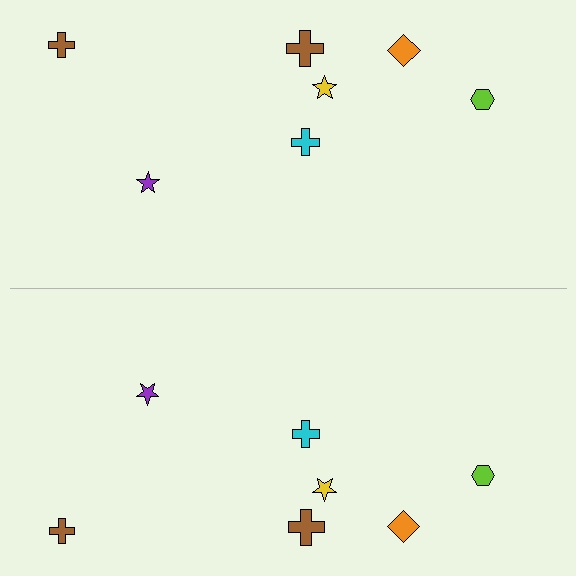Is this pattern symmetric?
Yes, this pattern has bilateral (reflection) symmetry.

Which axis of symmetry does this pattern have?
The pattern has a horizontal axis of symmetry running through the center of the image.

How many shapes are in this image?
There are 14 shapes in this image.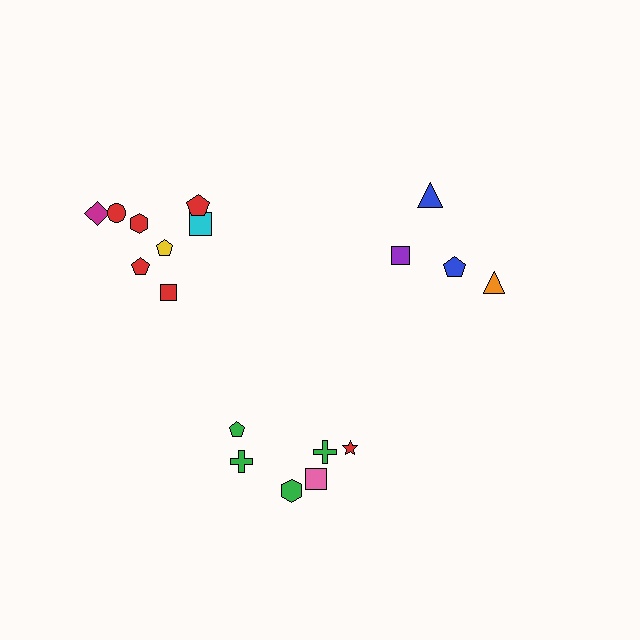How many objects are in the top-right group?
There are 4 objects.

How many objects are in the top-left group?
There are 8 objects.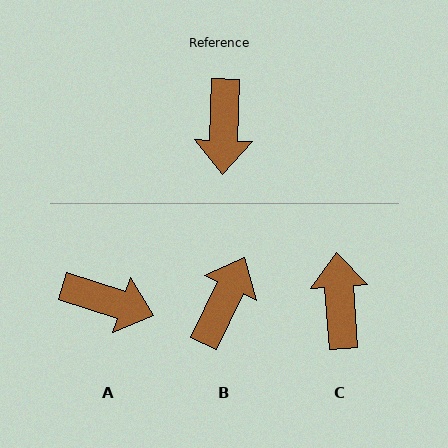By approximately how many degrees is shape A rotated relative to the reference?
Approximately 74 degrees counter-clockwise.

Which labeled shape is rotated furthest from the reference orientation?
C, about 174 degrees away.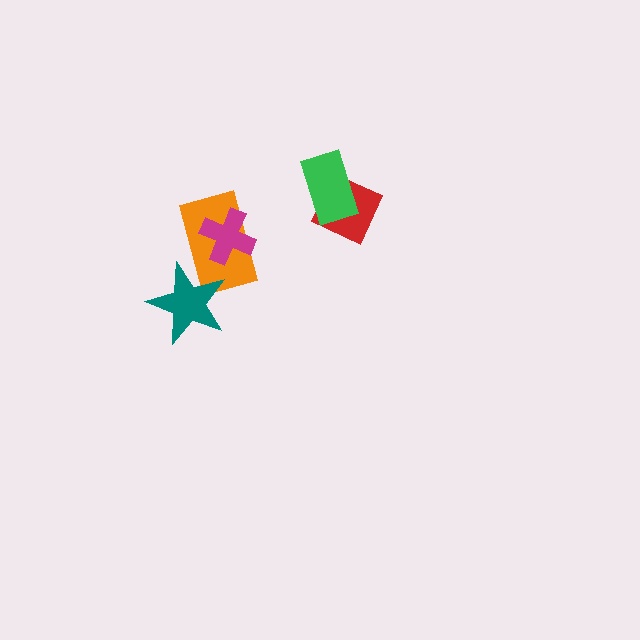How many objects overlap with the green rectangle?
1 object overlaps with the green rectangle.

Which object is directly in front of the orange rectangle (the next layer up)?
The magenta cross is directly in front of the orange rectangle.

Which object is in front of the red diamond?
The green rectangle is in front of the red diamond.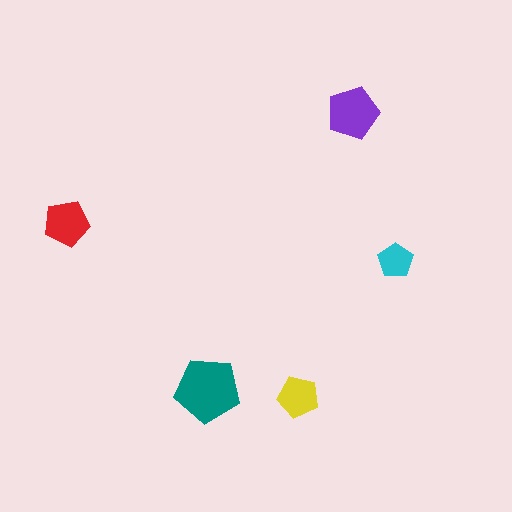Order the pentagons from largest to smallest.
the teal one, the purple one, the red one, the yellow one, the cyan one.